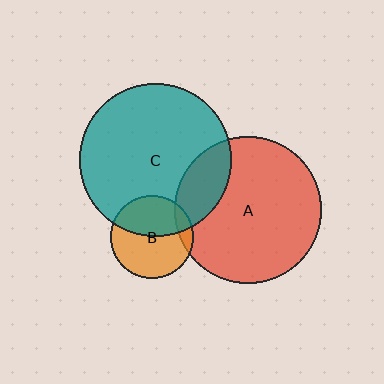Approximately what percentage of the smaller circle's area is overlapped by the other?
Approximately 20%.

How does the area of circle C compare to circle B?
Approximately 3.4 times.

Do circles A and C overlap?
Yes.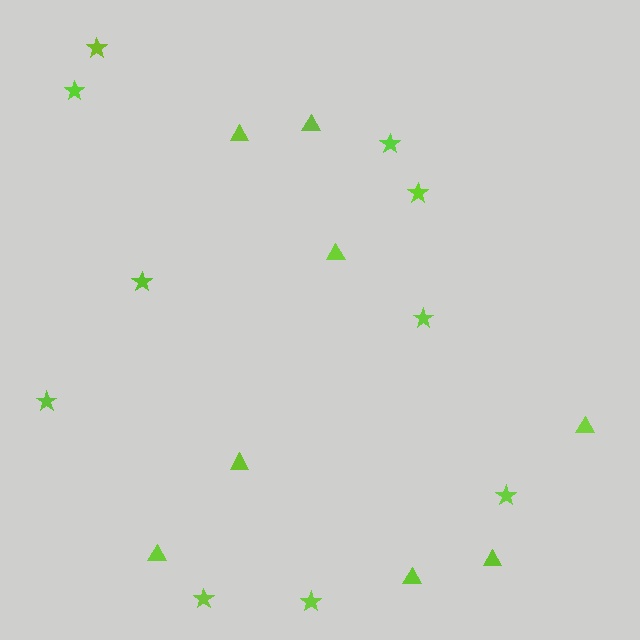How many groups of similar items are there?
There are 2 groups: one group of triangles (8) and one group of stars (10).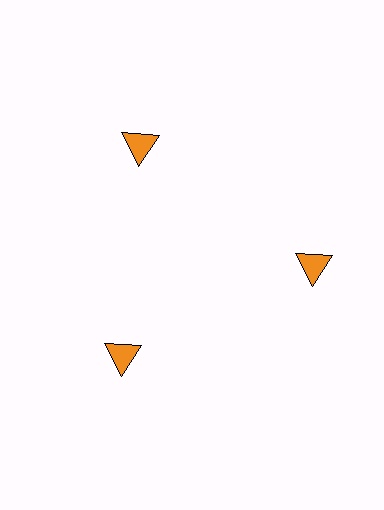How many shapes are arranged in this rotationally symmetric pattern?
There are 3 shapes, arranged in 3 groups of 1.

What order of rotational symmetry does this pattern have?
This pattern has 3-fold rotational symmetry.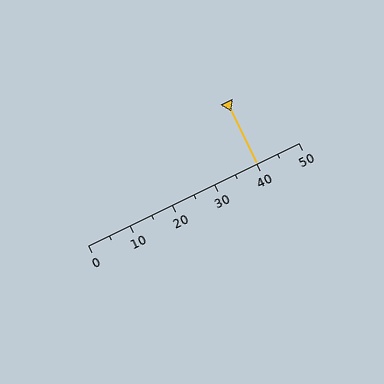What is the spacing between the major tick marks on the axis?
The major ticks are spaced 10 apart.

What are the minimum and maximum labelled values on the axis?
The axis runs from 0 to 50.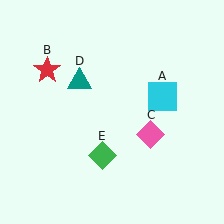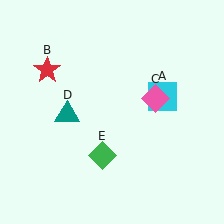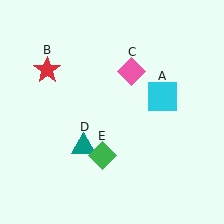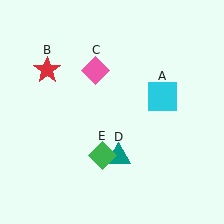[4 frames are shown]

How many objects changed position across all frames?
2 objects changed position: pink diamond (object C), teal triangle (object D).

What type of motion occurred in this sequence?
The pink diamond (object C), teal triangle (object D) rotated counterclockwise around the center of the scene.